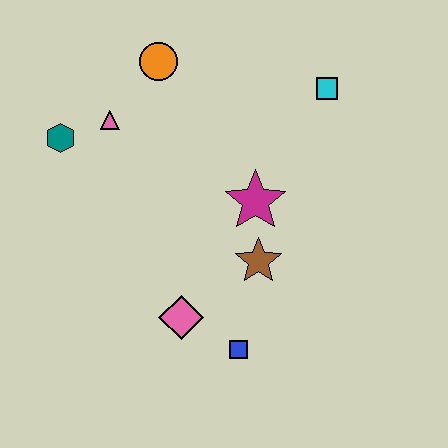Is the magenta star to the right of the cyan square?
No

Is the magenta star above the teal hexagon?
No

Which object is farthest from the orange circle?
The blue square is farthest from the orange circle.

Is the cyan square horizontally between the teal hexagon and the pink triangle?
No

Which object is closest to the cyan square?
The magenta star is closest to the cyan square.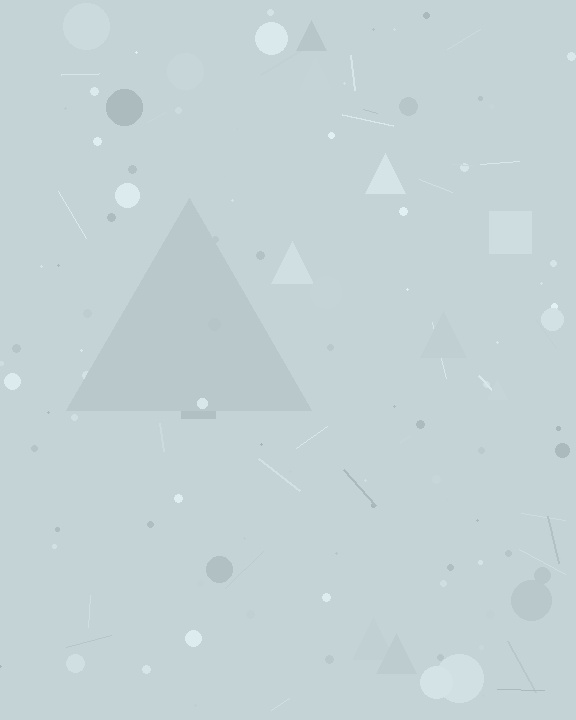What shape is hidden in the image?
A triangle is hidden in the image.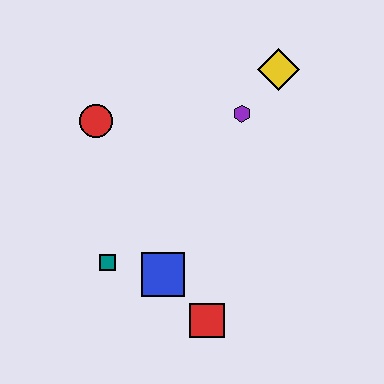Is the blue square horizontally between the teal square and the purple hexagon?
Yes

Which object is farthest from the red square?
The yellow diamond is farthest from the red square.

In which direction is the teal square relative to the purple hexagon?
The teal square is below the purple hexagon.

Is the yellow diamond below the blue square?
No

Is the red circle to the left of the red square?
Yes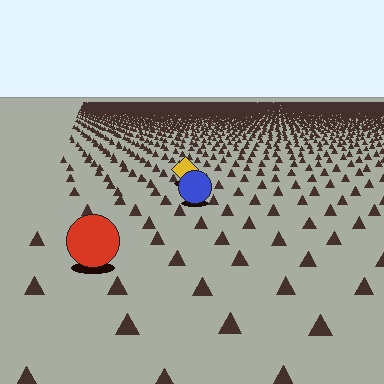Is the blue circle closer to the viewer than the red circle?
No. The red circle is closer — you can tell from the texture gradient: the ground texture is coarser near it.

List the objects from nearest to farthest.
From nearest to farthest: the red circle, the blue circle, the yellow diamond.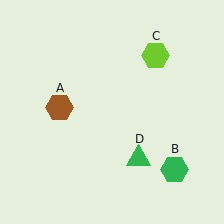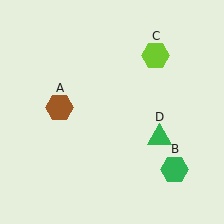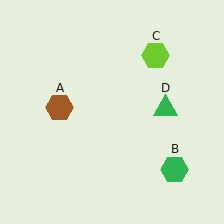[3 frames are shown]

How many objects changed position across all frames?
1 object changed position: green triangle (object D).